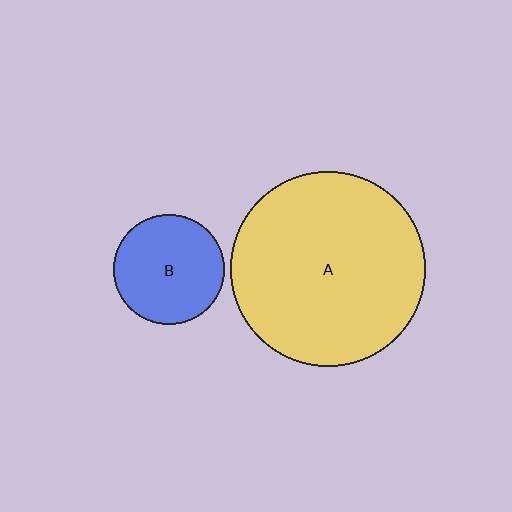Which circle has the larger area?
Circle A (yellow).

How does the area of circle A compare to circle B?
Approximately 3.1 times.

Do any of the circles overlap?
No, none of the circles overlap.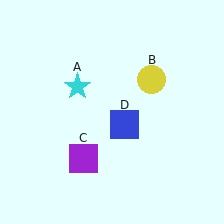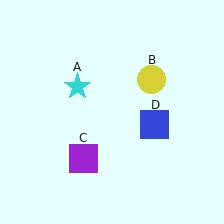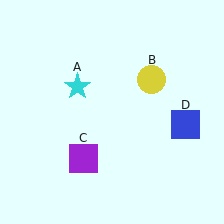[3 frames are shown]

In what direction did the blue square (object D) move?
The blue square (object D) moved right.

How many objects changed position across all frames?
1 object changed position: blue square (object D).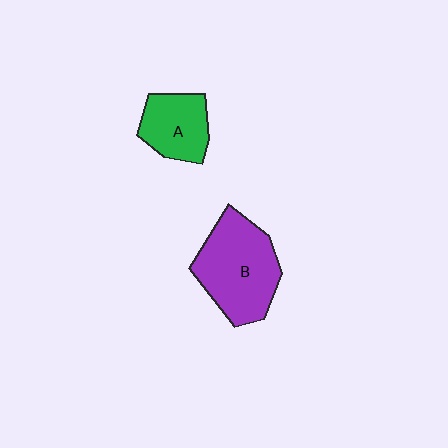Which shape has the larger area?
Shape B (purple).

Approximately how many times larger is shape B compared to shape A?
Approximately 1.7 times.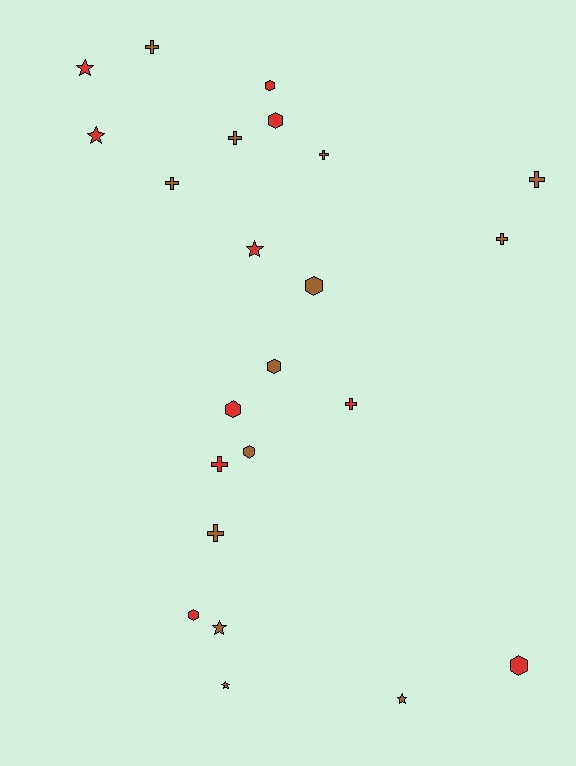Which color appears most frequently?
Brown, with 13 objects.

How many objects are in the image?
There are 23 objects.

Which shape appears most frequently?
Cross, with 9 objects.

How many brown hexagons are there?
There are 3 brown hexagons.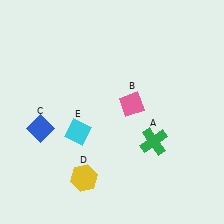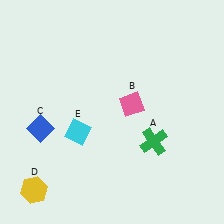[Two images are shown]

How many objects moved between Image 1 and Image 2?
1 object moved between the two images.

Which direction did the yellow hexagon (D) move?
The yellow hexagon (D) moved left.